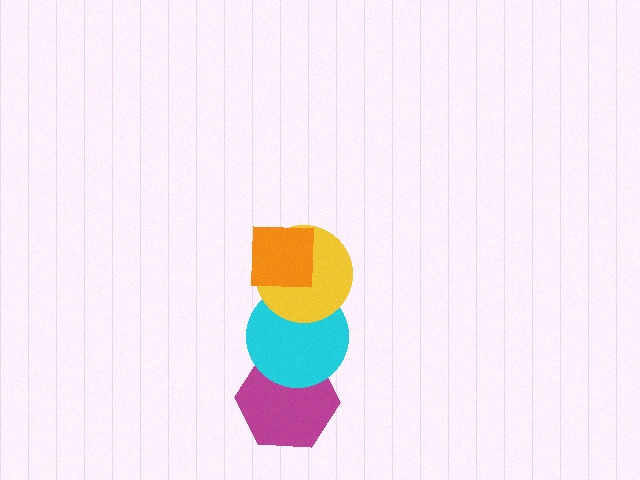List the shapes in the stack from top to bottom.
From top to bottom: the orange square, the yellow circle, the cyan circle, the magenta hexagon.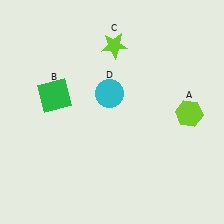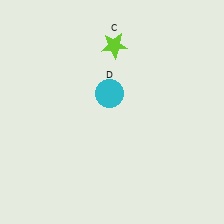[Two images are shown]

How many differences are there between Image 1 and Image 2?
There are 2 differences between the two images.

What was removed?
The lime hexagon (A), the green square (B) were removed in Image 2.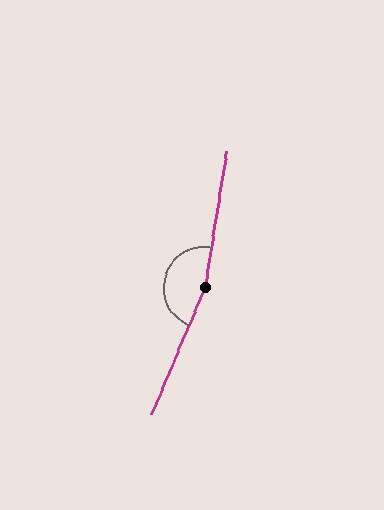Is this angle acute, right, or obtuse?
It is obtuse.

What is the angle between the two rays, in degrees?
Approximately 167 degrees.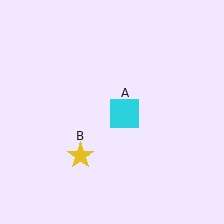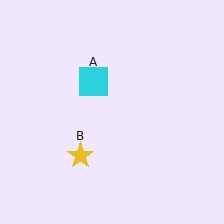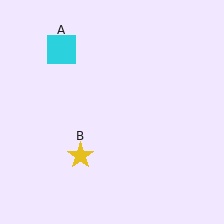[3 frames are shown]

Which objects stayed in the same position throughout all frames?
Yellow star (object B) remained stationary.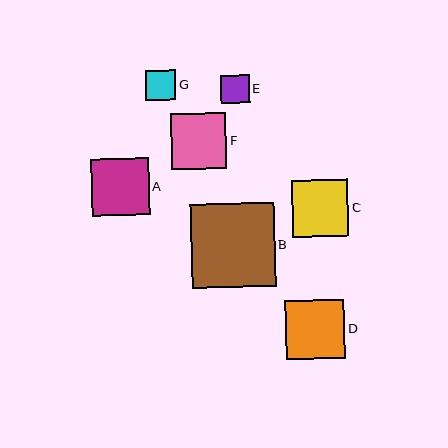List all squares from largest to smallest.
From largest to smallest: B, D, A, C, F, G, E.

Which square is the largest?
Square B is the largest with a size of approximately 84 pixels.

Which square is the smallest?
Square E is the smallest with a size of approximately 29 pixels.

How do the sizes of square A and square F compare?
Square A and square F are approximately the same size.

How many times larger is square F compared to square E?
Square F is approximately 1.9 times the size of square E.